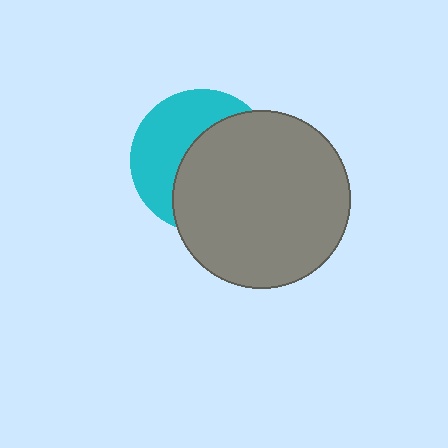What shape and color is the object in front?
The object in front is a gray circle.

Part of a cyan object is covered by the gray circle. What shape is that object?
It is a circle.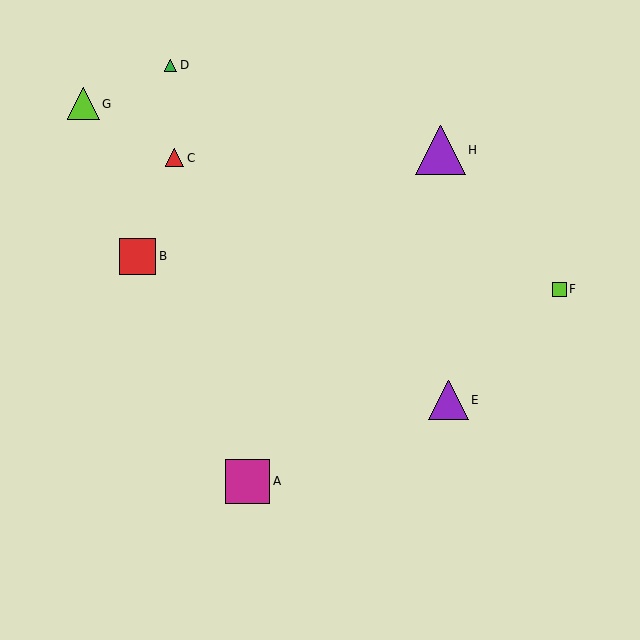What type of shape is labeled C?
Shape C is a red triangle.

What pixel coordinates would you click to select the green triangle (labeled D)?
Click at (171, 65) to select the green triangle D.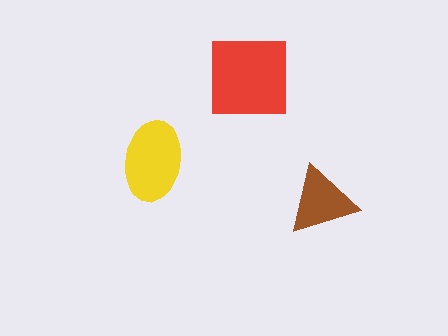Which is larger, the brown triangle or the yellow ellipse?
The yellow ellipse.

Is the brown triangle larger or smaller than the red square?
Smaller.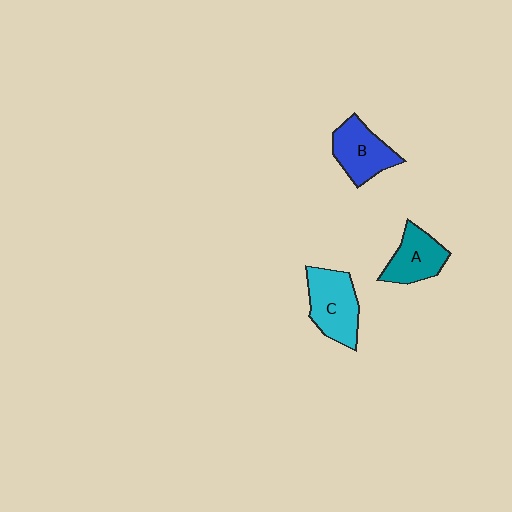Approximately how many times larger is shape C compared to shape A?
Approximately 1.3 times.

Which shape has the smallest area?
Shape A (teal).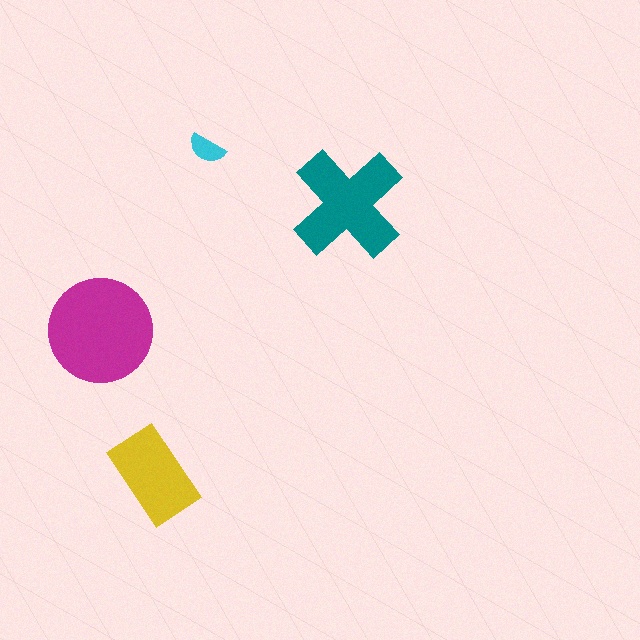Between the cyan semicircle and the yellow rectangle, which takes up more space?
The yellow rectangle.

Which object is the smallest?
The cyan semicircle.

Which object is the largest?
The magenta circle.